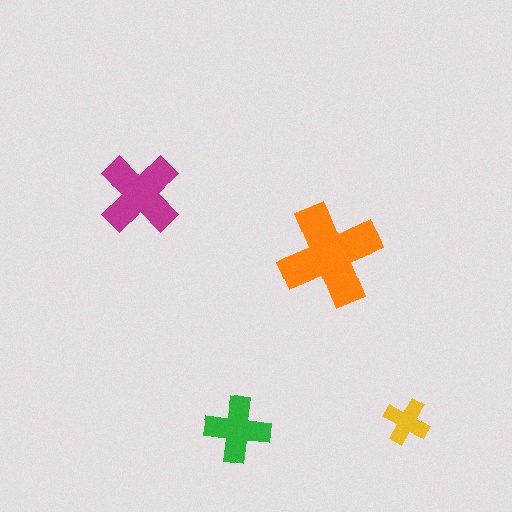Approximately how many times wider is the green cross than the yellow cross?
About 1.5 times wider.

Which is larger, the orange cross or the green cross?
The orange one.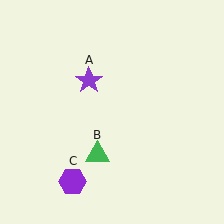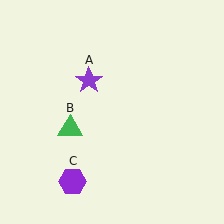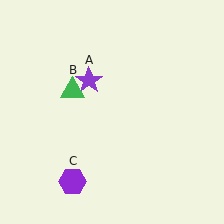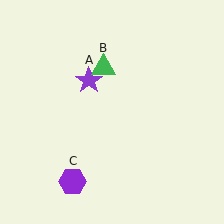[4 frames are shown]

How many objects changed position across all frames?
1 object changed position: green triangle (object B).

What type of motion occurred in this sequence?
The green triangle (object B) rotated clockwise around the center of the scene.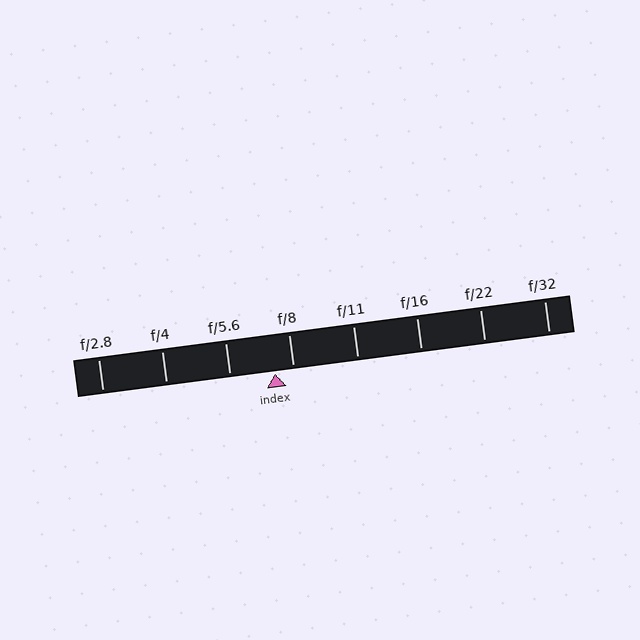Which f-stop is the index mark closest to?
The index mark is closest to f/8.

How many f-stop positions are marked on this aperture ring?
There are 8 f-stop positions marked.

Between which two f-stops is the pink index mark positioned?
The index mark is between f/5.6 and f/8.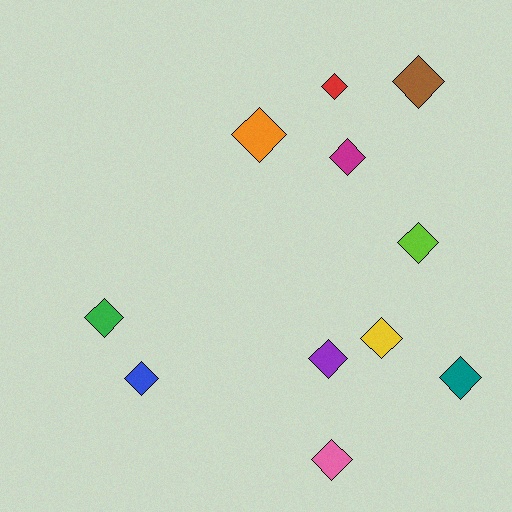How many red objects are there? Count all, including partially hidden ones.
There is 1 red object.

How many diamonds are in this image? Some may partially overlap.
There are 11 diamonds.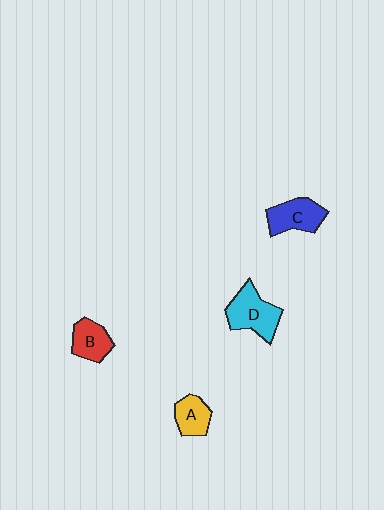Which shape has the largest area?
Shape D (cyan).